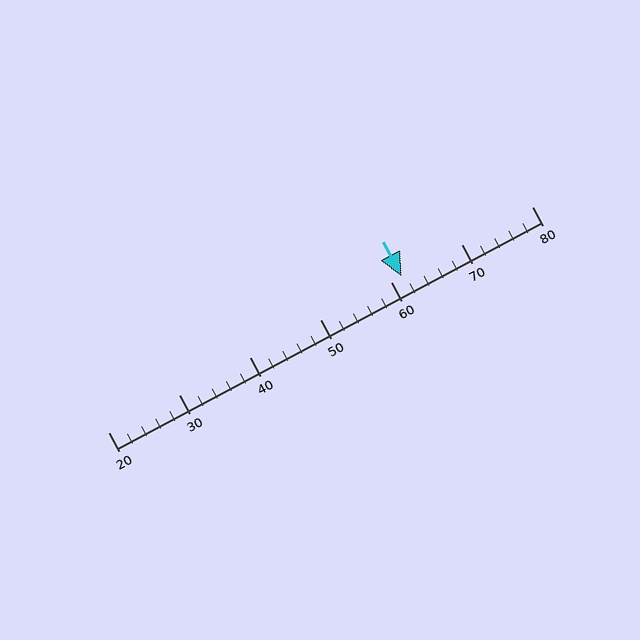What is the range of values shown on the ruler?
The ruler shows values from 20 to 80.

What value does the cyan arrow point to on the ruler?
The cyan arrow points to approximately 62.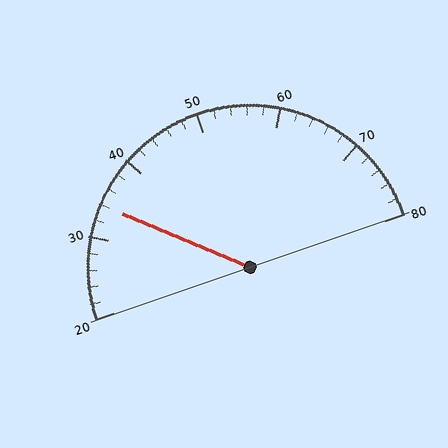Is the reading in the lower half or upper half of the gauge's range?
The reading is in the lower half of the range (20 to 80).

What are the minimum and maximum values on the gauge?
The gauge ranges from 20 to 80.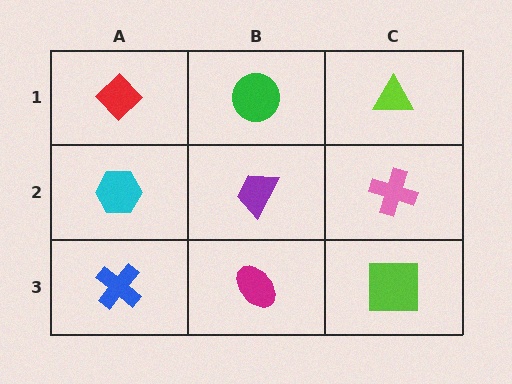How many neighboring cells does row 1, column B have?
3.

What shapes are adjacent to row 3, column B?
A purple trapezoid (row 2, column B), a blue cross (row 3, column A), a lime square (row 3, column C).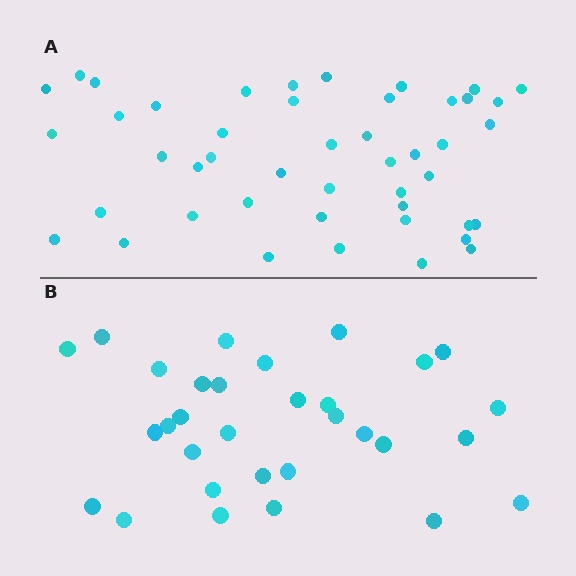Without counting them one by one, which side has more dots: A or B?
Region A (the top region) has more dots.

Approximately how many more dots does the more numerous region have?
Region A has approximately 15 more dots than region B.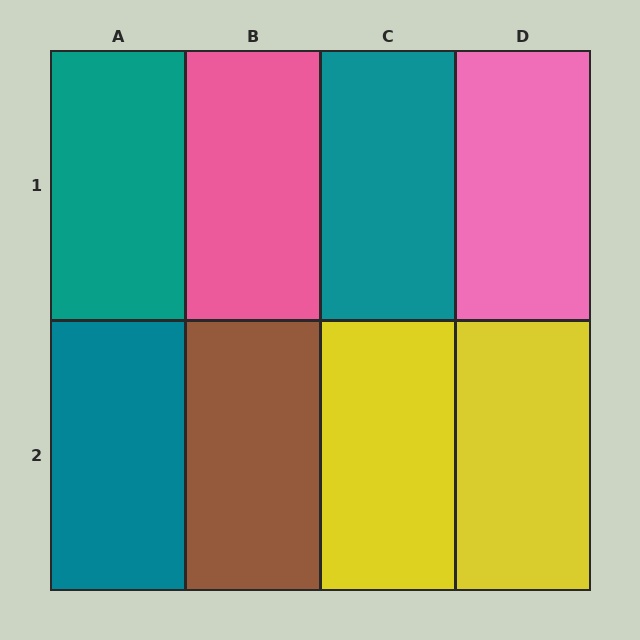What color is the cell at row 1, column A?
Teal.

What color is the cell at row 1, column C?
Teal.